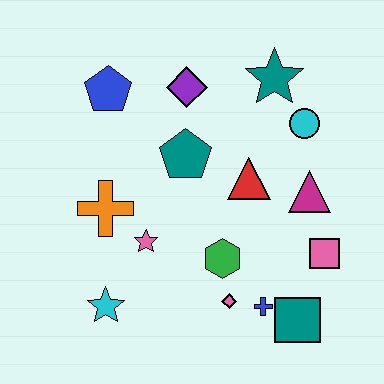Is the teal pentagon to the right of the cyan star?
Yes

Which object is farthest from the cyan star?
The teal star is farthest from the cyan star.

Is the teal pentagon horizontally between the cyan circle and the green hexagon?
No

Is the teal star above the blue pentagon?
Yes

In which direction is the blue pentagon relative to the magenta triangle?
The blue pentagon is to the left of the magenta triangle.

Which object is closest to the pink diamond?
The blue cross is closest to the pink diamond.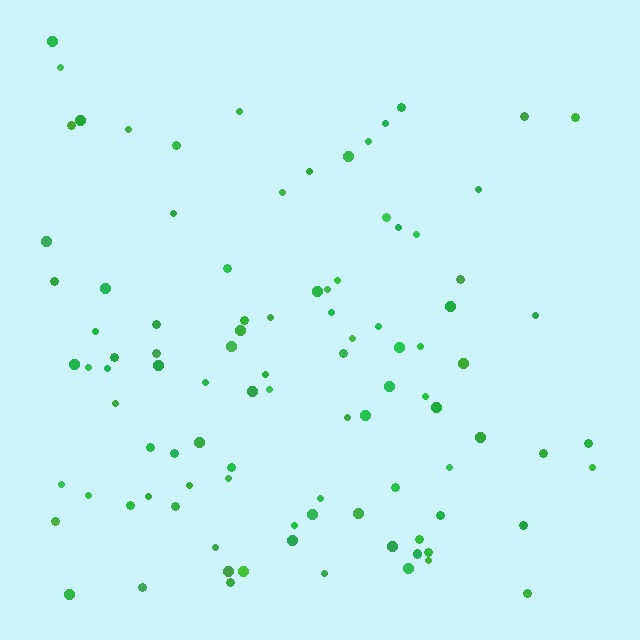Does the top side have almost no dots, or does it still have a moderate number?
Still a moderate number, just noticeably fewer than the bottom.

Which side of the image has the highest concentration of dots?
The bottom.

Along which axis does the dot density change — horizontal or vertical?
Vertical.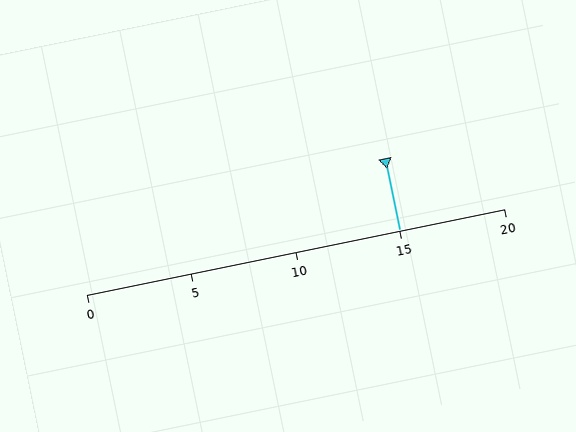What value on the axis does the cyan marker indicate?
The marker indicates approximately 15.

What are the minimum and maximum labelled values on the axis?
The axis runs from 0 to 20.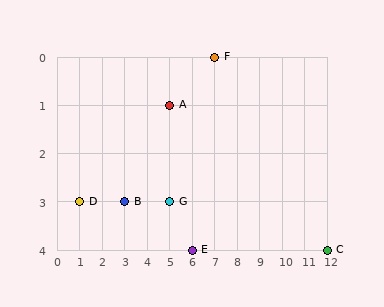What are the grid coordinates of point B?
Point B is at grid coordinates (3, 3).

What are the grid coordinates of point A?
Point A is at grid coordinates (5, 1).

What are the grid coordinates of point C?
Point C is at grid coordinates (12, 4).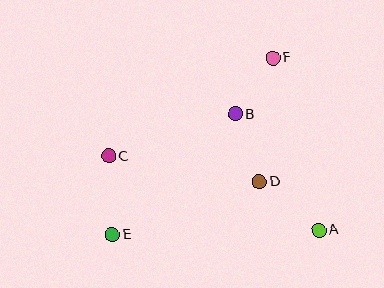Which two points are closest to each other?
Points B and F are closest to each other.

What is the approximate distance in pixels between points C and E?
The distance between C and E is approximately 79 pixels.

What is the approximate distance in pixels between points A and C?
The distance between A and C is approximately 223 pixels.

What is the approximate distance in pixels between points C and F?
The distance between C and F is approximately 191 pixels.